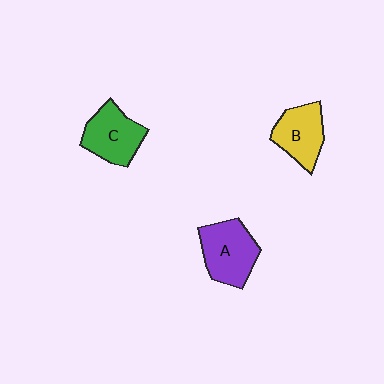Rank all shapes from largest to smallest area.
From largest to smallest: A (purple), C (green), B (yellow).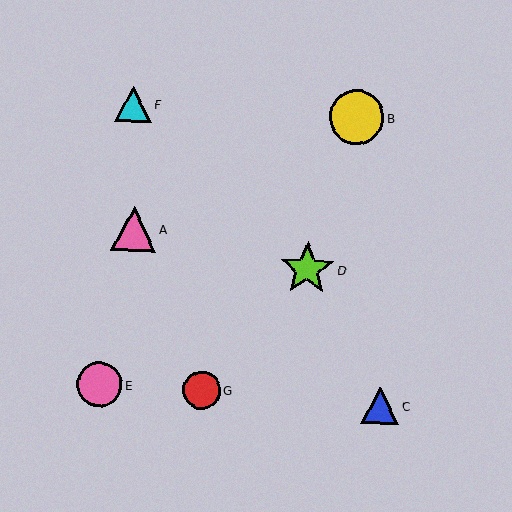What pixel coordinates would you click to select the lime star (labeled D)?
Click at (307, 269) to select the lime star D.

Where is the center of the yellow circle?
The center of the yellow circle is at (357, 117).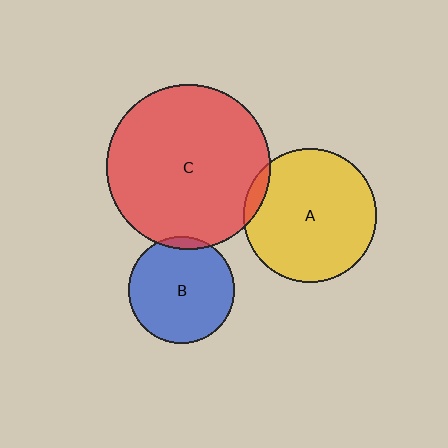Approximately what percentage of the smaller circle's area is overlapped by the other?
Approximately 5%.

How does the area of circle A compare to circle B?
Approximately 1.6 times.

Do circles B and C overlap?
Yes.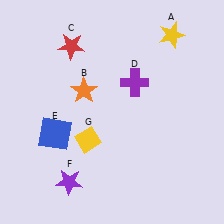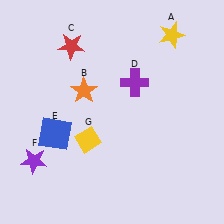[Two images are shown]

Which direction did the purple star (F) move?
The purple star (F) moved left.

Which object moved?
The purple star (F) moved left.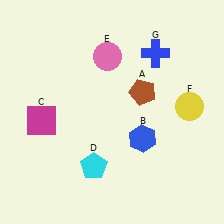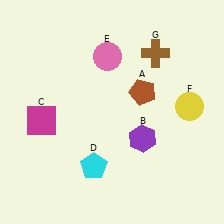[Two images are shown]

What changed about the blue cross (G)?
In Image 1, G is blue. In Image 2, it changed to brown.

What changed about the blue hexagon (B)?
In Image 1, B is blue. In Image 2, it changed to purple.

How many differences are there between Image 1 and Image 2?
There are 2 differences between the two images.